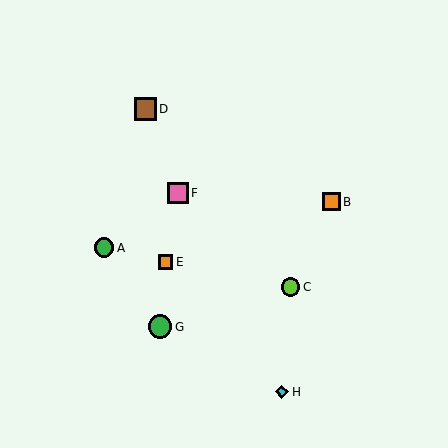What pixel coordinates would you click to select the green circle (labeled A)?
Click at (104, 248) to select the green circle A.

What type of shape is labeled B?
Shape B is an orange square.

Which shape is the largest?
The green circle (labeled G) is the largest.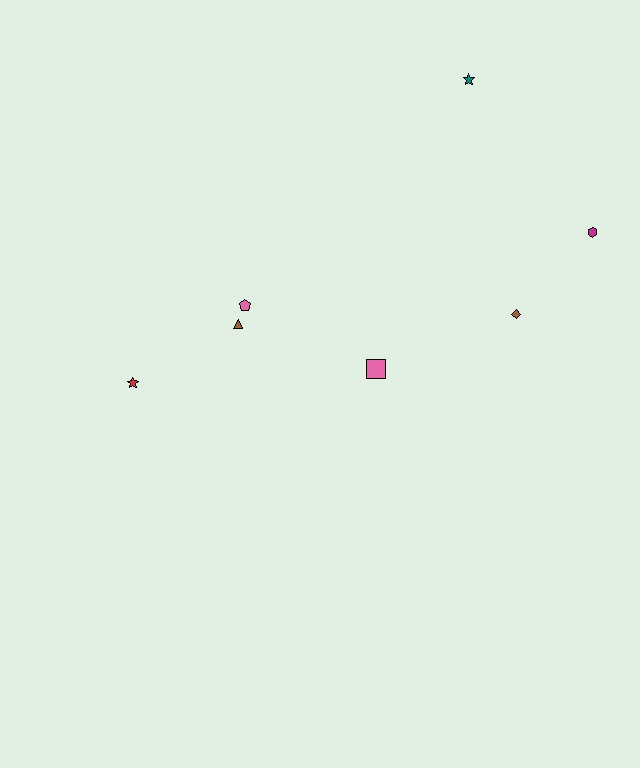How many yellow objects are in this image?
There are no yellow objects.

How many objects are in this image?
There are 7 objects.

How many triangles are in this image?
There is 1 triangle.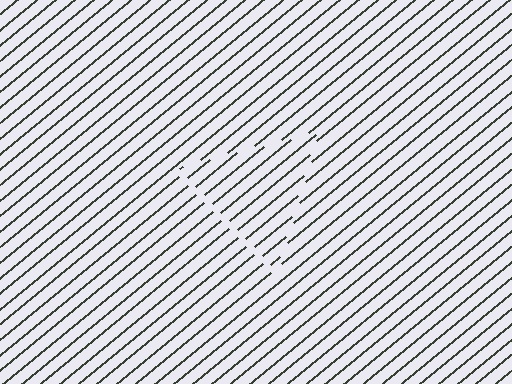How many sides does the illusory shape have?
3 sides — the line-ends trace a triangle.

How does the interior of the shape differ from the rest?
The interior of the shape contains the same grating, shifted by half a period — the contour is defined by the phase discontinuity where line-ends from the inner and outer gratings abut.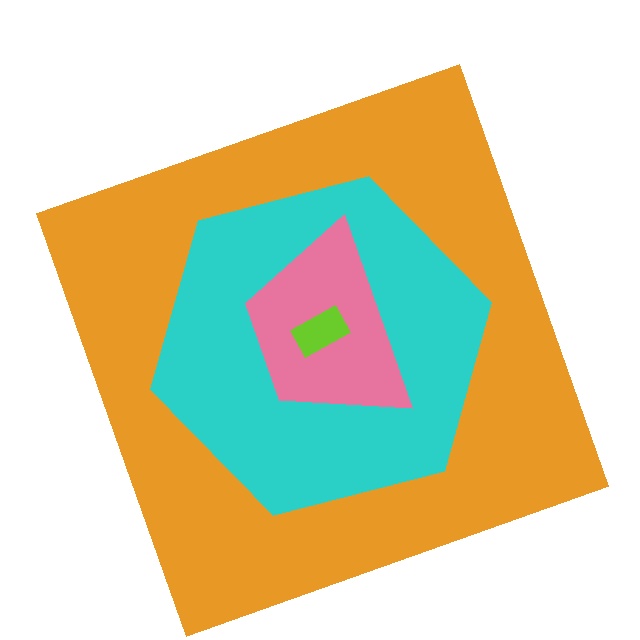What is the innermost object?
The lime rectangle.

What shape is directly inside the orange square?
The cyan hexagon.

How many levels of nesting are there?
4.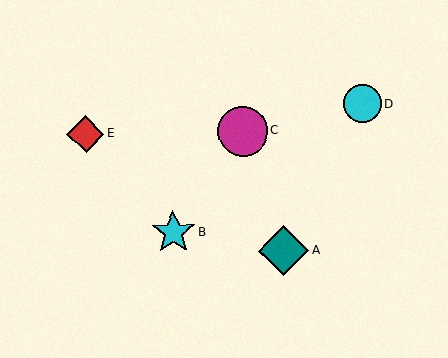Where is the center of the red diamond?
The center of the red diamond is at (86, 134).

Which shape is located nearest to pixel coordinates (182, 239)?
The cyan star (labeled B) at (173, 232) is nearest to that location.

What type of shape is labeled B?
Shape B is a cyan star.